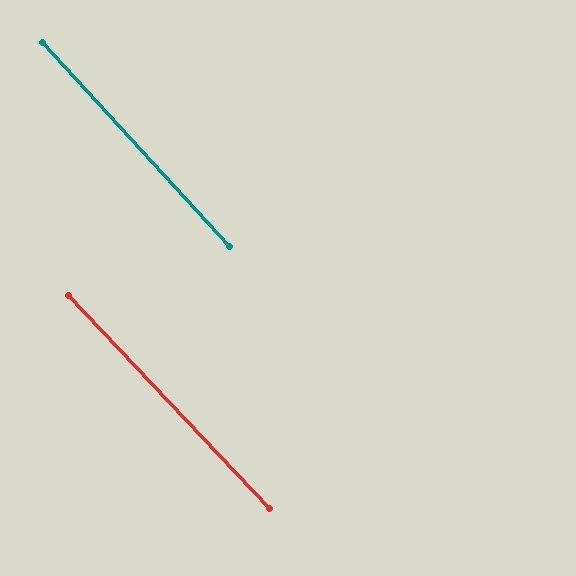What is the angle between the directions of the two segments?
Approximately 1 degree.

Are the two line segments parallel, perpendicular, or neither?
Parallel — their directions differ by only 1.0°.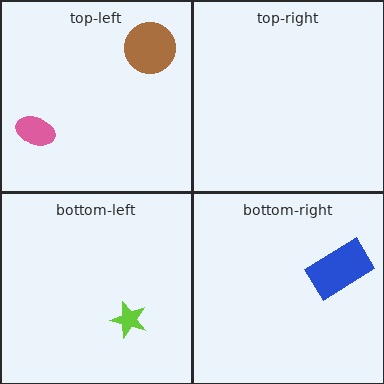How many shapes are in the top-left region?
2.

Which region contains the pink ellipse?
The top-left region.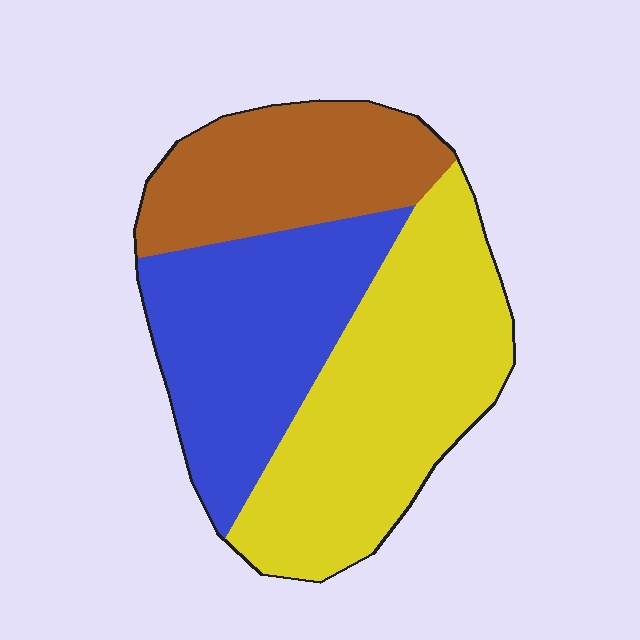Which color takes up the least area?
Brown, at roughly 25%.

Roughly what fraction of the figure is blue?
Blue covers 33% of the figure.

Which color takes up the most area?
Yellow, at roughly 45%.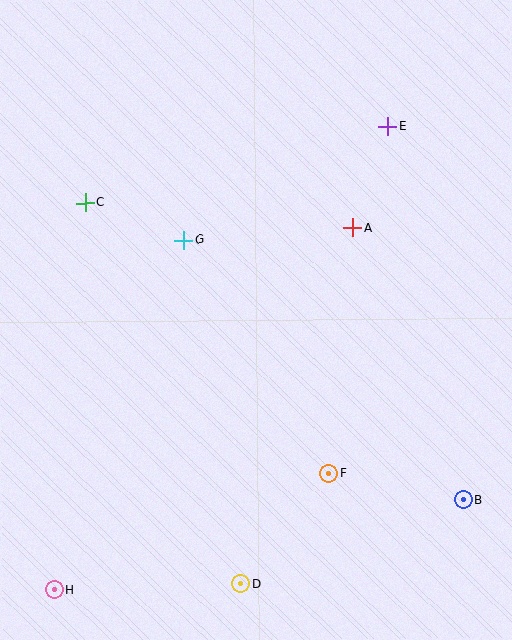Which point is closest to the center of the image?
Point G at (184, 240) is closest to the center.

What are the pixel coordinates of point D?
Point D is at (241, 584).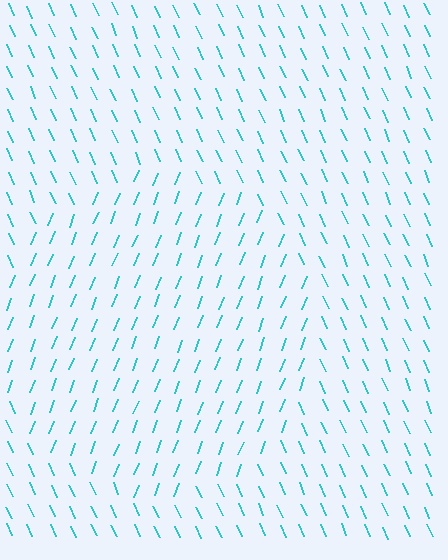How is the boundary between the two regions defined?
The boundary is defined purely by a change in line orientation (approximately 45 degrees difference). All lines are the same color and thickness.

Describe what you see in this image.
The image is filled with small cyan line segments. A circle region in the image has lines oriented differently from the surrounding lines, creating a visible texture boundary.